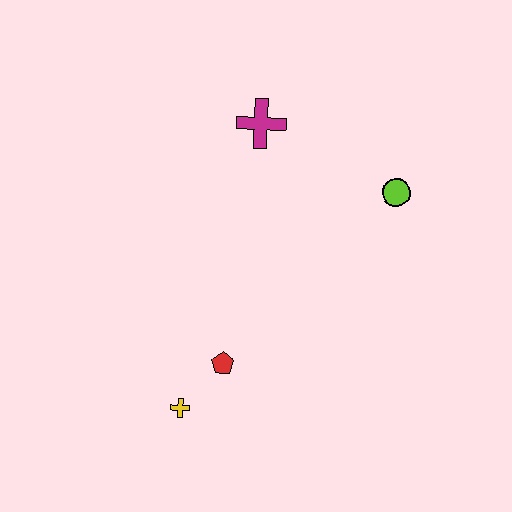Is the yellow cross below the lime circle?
Yes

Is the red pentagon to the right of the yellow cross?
Yes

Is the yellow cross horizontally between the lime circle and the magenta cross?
No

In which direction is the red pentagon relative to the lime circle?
The red pentagon is below the lime circle.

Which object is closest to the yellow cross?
The red pentagon is closest to the yellow cross.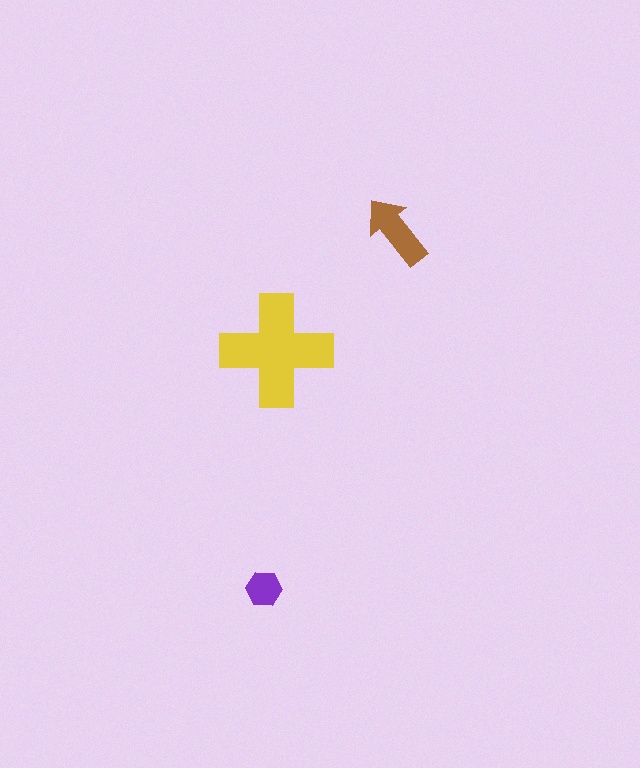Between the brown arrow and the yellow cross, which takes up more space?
The yellow cross.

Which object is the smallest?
The purple hexagon.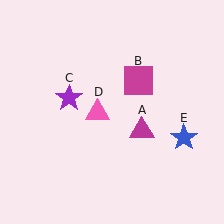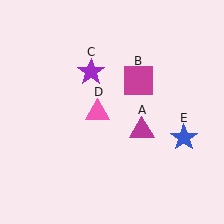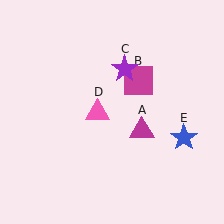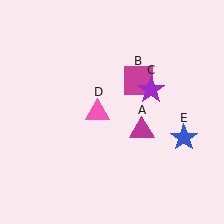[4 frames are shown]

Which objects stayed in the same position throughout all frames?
Magenta triangle (object A) and magenta square (object B) and pink triangle (object D) and blue star (object E) remained stationary.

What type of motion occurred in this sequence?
The purple star (object C) rotated clockwise around the center of the scene.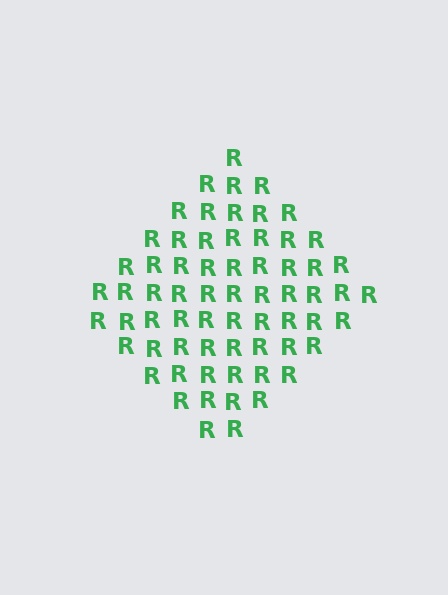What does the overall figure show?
The overall figure shows a diamond.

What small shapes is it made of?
It is made of small letter R's.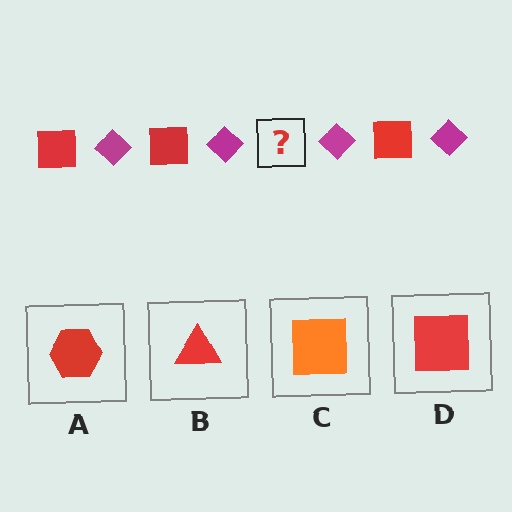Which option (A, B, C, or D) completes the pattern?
D.